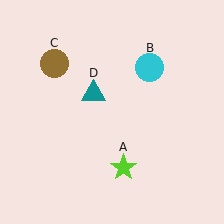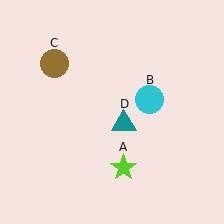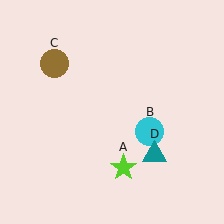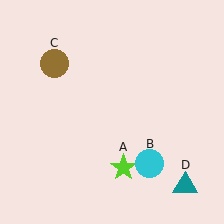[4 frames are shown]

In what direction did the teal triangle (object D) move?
The teal triangle (object D) moved down and to the right.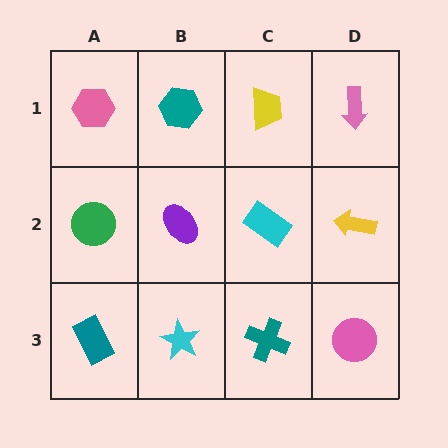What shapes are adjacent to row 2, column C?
A yellow trapezoid (row 1, column C), a teal cross (row 3, column C), a purple ellipse (row 2, column B), a yellow arrow (row 2, column D).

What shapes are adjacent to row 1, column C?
A cyan rectangle (row 2, column C), a teal hexagon (row 1, column B), a pink arrow (row 1, column D).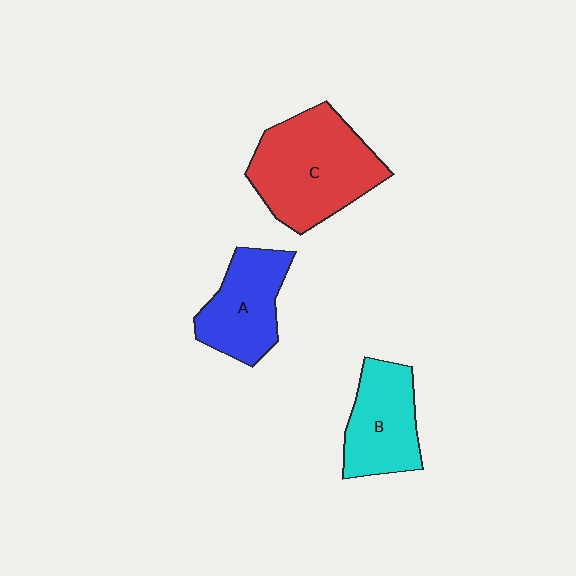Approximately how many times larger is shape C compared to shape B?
Approximately 1.6 times.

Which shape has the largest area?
Shape C (red).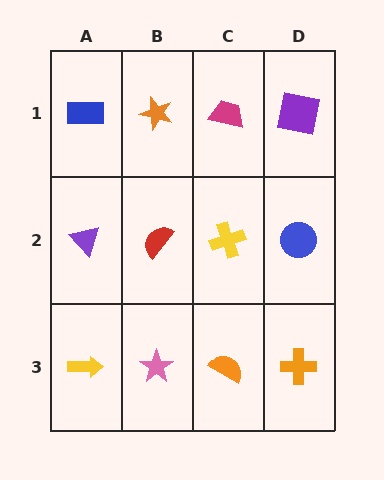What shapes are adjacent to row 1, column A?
A purple triangle (row 2, column A), an orange star (row 1, column B).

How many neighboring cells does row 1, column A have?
2.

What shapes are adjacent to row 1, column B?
A red semicircle (row 2, column B), a blue rectangle (row 1, column A), a magenta trapezoid (row 1, column C).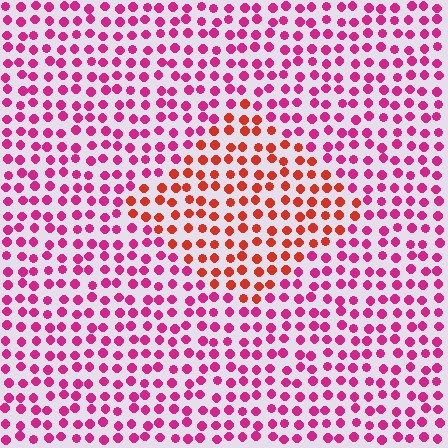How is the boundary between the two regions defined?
The boundary is defined purely by a slight shift in hue (about 40 degrees). Spacing, size, and orientation are identical on both sides.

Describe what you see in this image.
The image is filled with small magenta elements in a uniform arrangement. A diamond-shaped region is visible where the elements are tinted to a slightly different hue, forming a subtle color boundary.